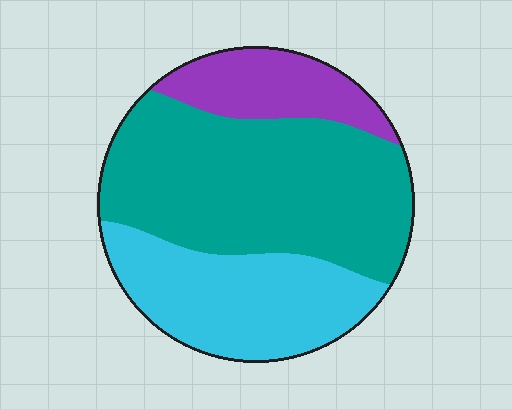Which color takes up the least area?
Purple, at roughly 15%.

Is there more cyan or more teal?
Teal.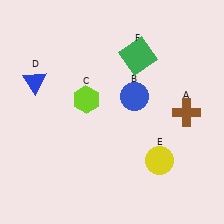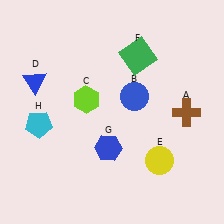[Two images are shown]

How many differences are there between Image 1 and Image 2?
There are 2 differences between the two images.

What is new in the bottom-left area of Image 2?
A blue hexagon (G) was added in the bottom-left area of Image 2.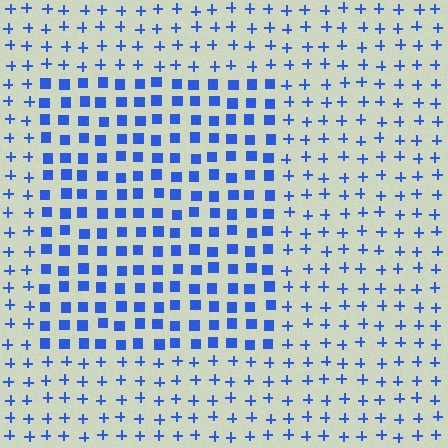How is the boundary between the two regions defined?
The boundary is defined by a change in element shape: squares inside vs. plus signs outside. All elements share the same color and spacing.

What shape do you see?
I see a rectangle.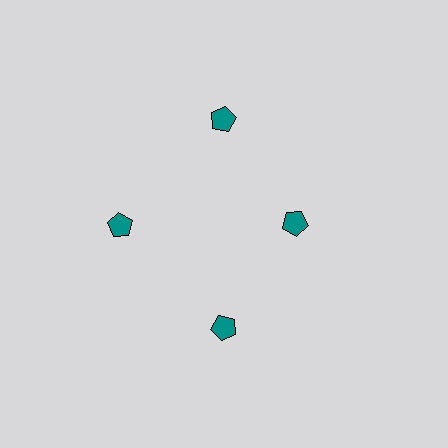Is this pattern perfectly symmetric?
No. The 4 teal pentagons are arranged in a ring, but one element near the 3 o'clock position is pulled inward toward the center, breaking the 4-fold rotational symmetry.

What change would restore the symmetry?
The symmetry would be restored by moving it outward, back onto the ring so that all 4 pentagons sit at equal angles and equal distance from the center.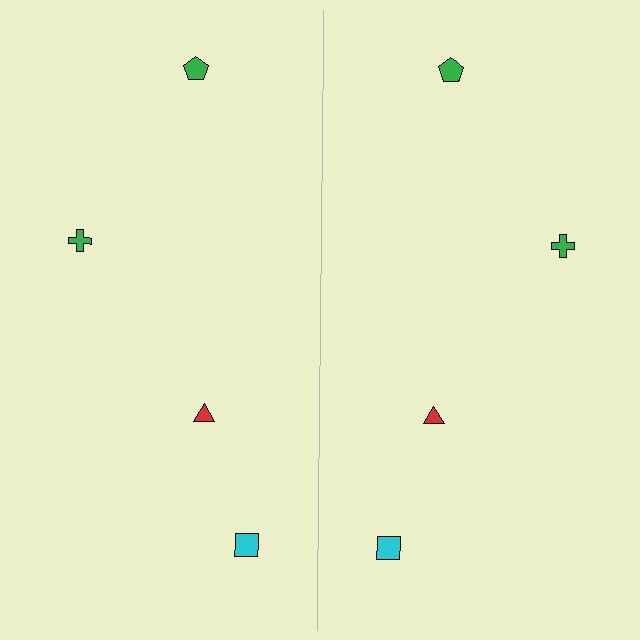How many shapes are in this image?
There are 8 shapes in this image.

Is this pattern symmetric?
Yes, this pattern has bilateral (reflection) symmetry.